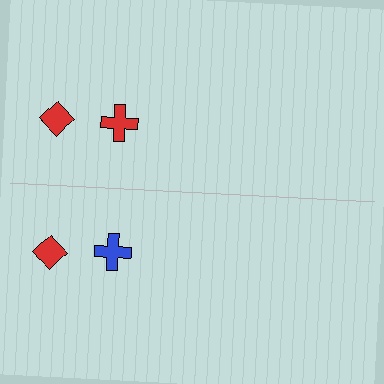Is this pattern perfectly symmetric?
No, the pattern is not perfectly symmetric. The blue cross on the bottom side breaks the symmetry — its mirror counterpart is red.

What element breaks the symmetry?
The blue cross on the bottom side breaks the symmetry — its mirror counterpart is red.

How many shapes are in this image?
There are 4 shapes in this image.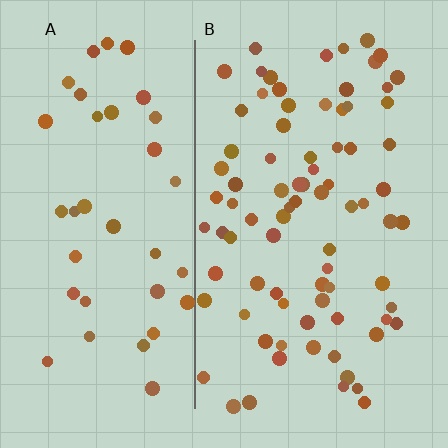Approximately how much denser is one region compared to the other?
Approximately 2.1× — region B over region A.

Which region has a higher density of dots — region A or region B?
B (the right).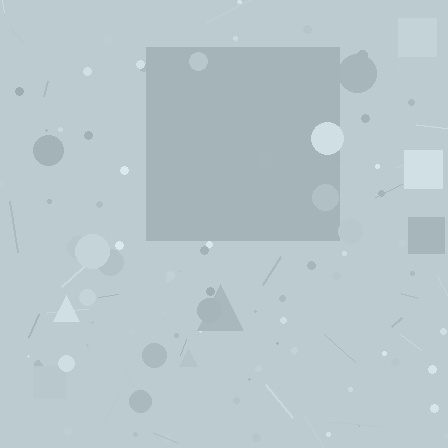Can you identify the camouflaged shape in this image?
The camouflaged shape is a square.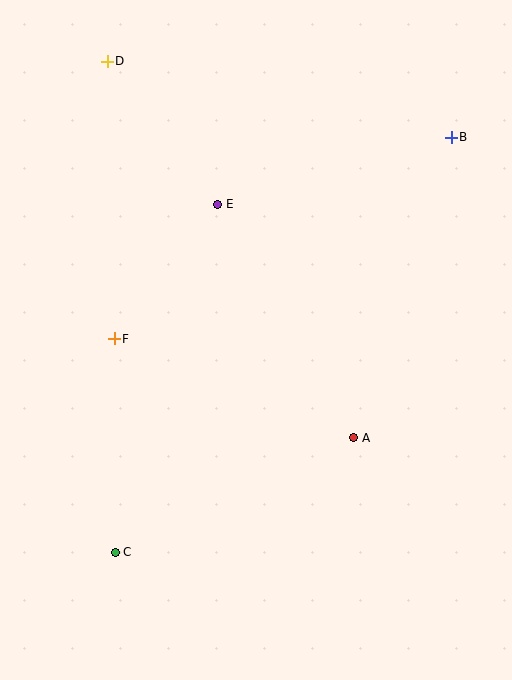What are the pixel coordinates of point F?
Point F is at (114, 339).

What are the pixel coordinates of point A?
Point A is at (354, 438).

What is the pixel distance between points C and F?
The distance between C and F is 213 pixels.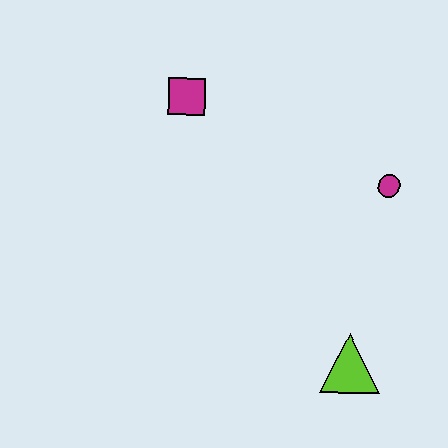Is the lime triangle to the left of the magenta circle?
Yes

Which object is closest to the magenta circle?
The lime triangle is closest to the magenta circle.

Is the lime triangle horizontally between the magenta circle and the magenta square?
Yes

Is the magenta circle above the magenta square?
No